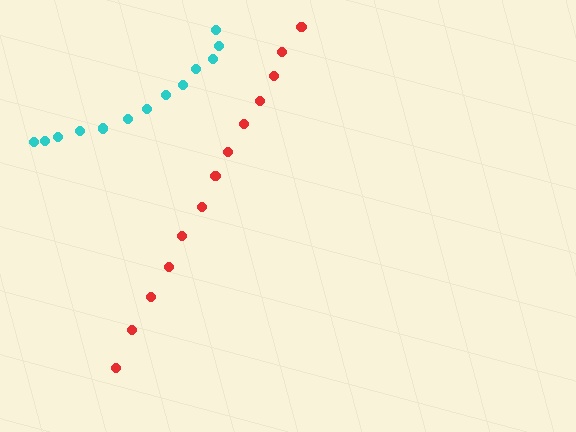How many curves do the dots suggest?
There are 2 distinct paths.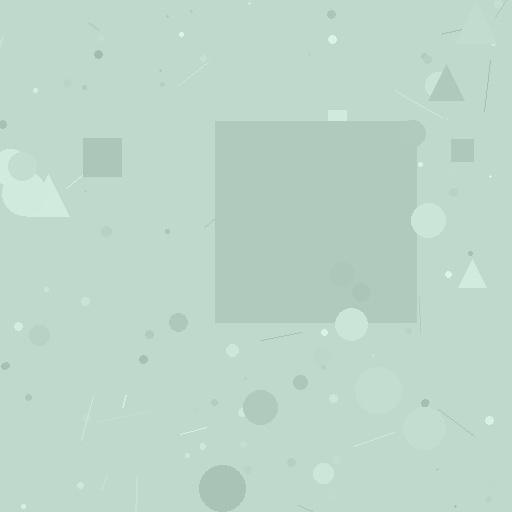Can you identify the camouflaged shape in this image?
The camouflaged shape is a square.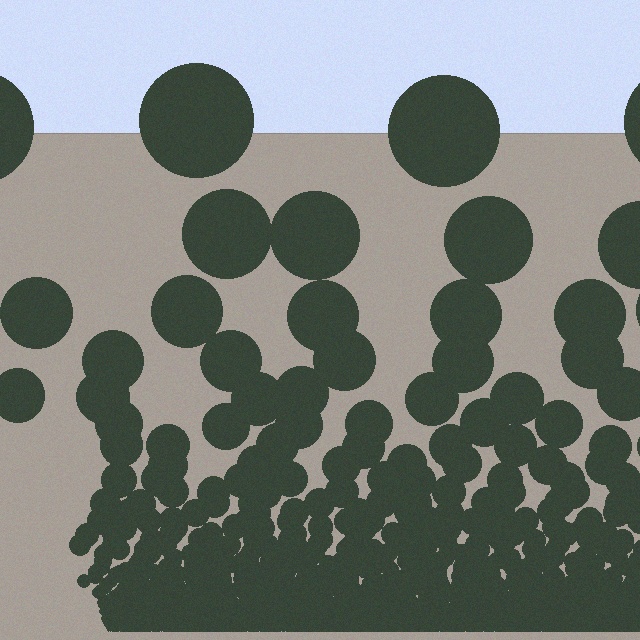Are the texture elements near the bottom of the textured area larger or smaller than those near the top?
Smaller. The gradient is inverted — elements near the bottom are smaller and denser.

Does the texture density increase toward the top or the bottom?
Density increases toward the bottom.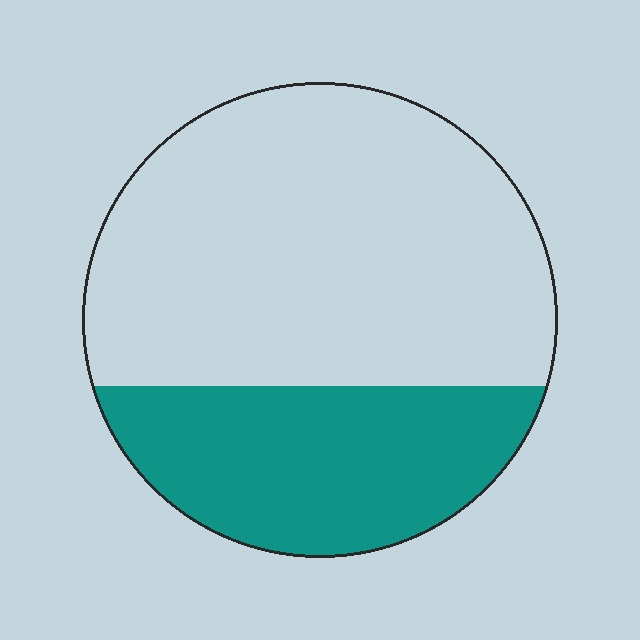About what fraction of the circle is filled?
About one third (1/3).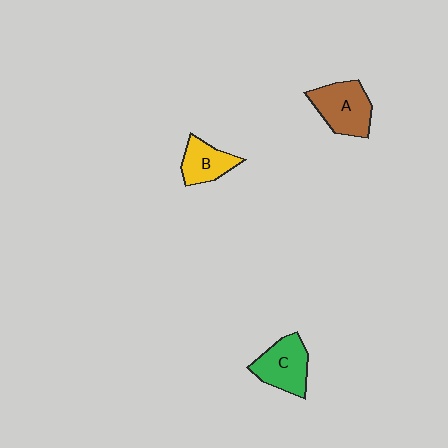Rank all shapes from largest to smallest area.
From largest to smallest: A (brown), C (green), B (yellow).